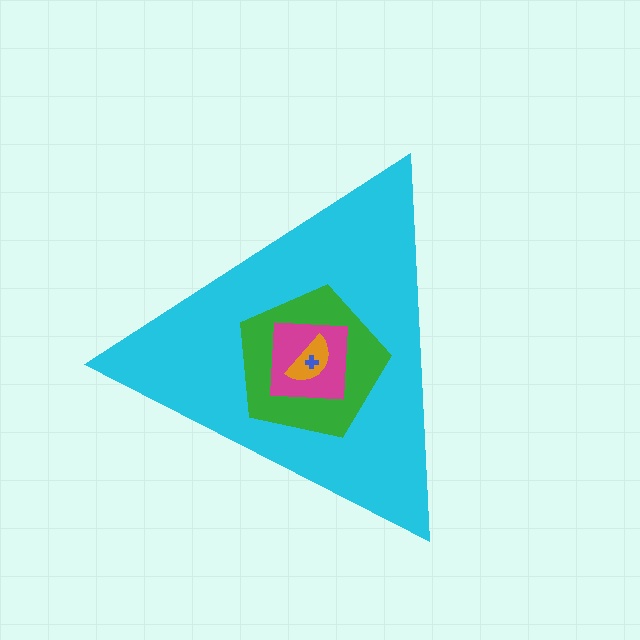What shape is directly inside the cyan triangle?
The green pentagon.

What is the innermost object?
The blue cross.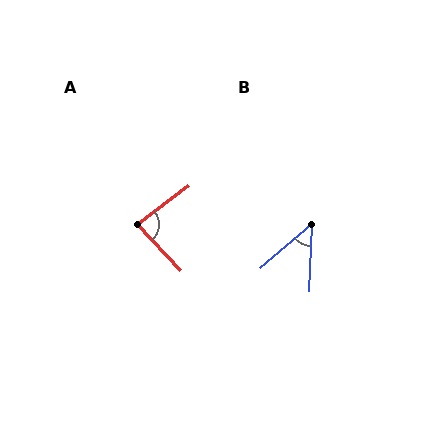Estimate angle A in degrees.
Approximately 84 degrees.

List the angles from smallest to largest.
B (47°), A (84°).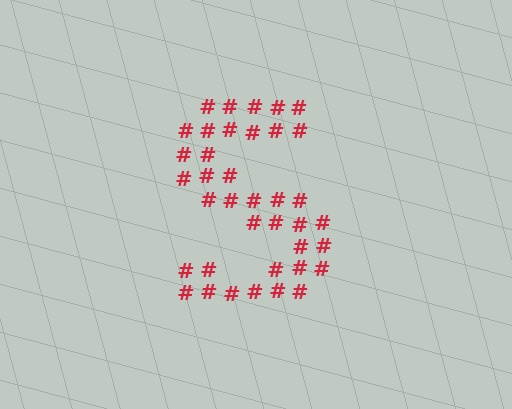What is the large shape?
The large shape is the letter S.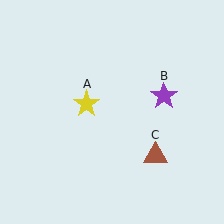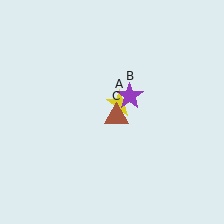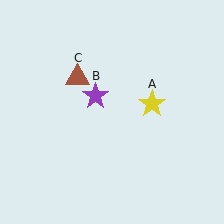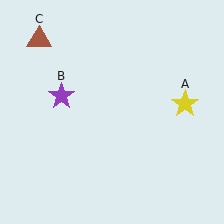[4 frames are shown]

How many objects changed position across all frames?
3 objects changed position: yellow star (object A), purple star (object B), brown triangle (object C).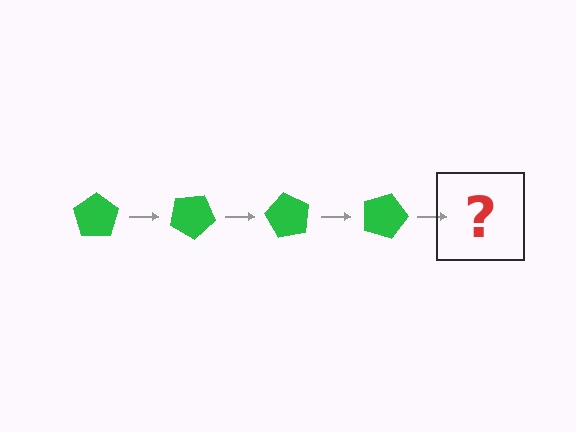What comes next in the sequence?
The next element should be a green pentagon rotated 120 degrees.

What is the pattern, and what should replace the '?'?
The pattern is that the pentagon rotates 30 degrees each step. The '?' should be a green pentagon rotated 120 degrees.